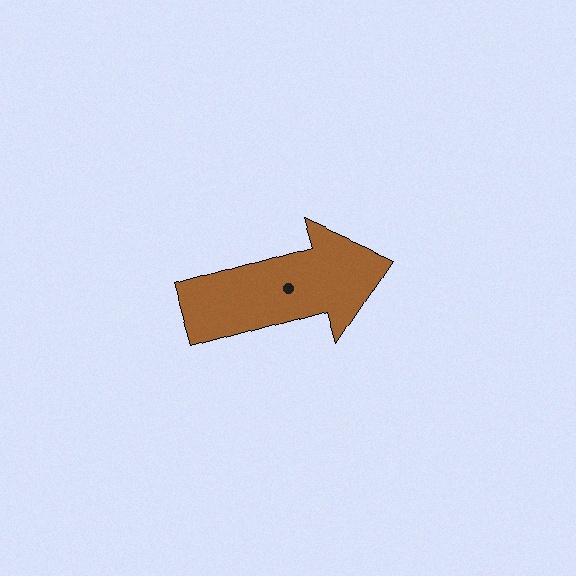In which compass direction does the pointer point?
East.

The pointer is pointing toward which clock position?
Roughly 2 o'clock.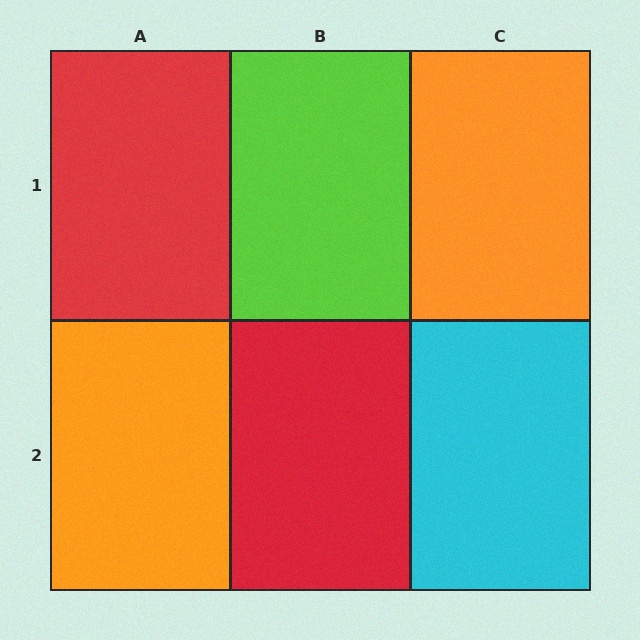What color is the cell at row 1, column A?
Red.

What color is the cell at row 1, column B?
Lime.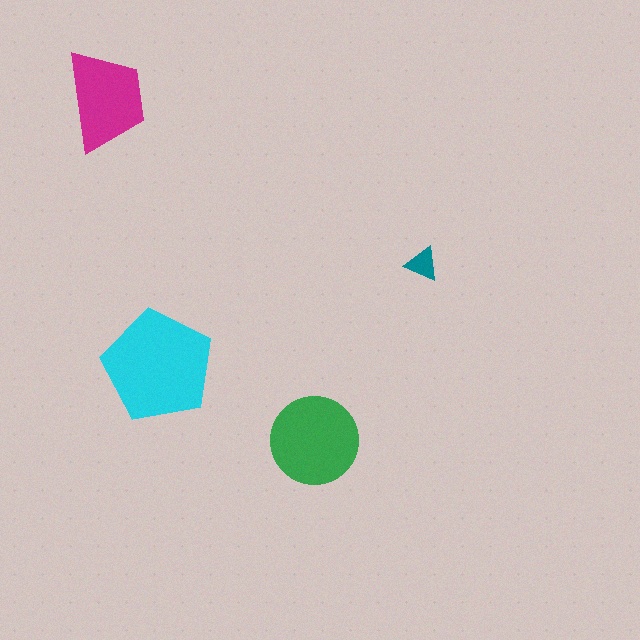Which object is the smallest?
The teal triangle.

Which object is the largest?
The cyan pentagon.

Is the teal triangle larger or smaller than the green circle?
Smaller.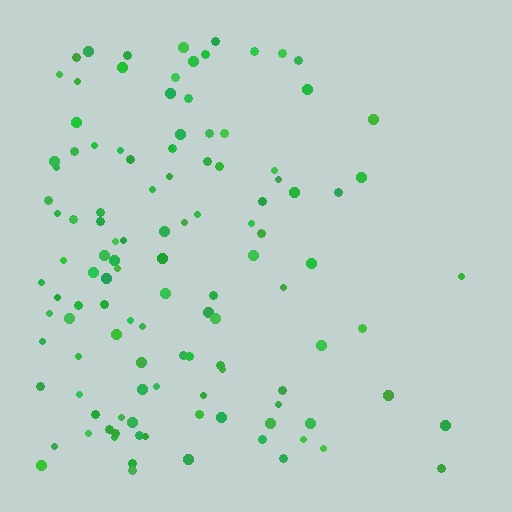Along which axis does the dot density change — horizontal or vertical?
Horizontal.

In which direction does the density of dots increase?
From right to left, with the left side densest.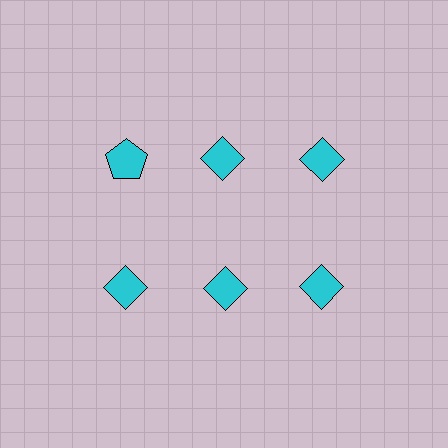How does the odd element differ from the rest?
It has a different shape: pentagon instead of diamond.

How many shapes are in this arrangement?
There are 6 shapes arranged in a grid pattern.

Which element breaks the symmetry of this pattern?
The cyan pentagon in the top row, leftmost column breaks the symmetry. All other shapes are cyan diamonds.